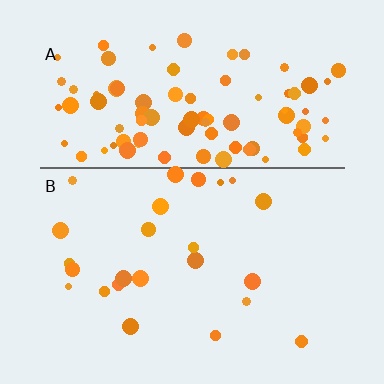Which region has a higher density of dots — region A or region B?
A (the top).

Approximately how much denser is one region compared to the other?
Approximately 3.8× — region A over region B.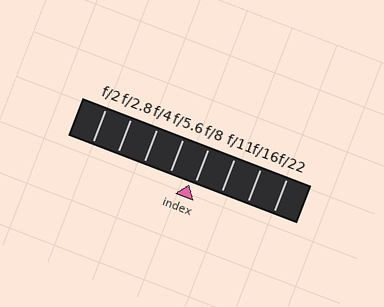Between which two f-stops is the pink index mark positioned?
The index mark is between f/5.6 and f/8.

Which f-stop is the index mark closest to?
The index mark is closest to f/8.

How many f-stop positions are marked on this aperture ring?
There are 8 f-stop positions marked.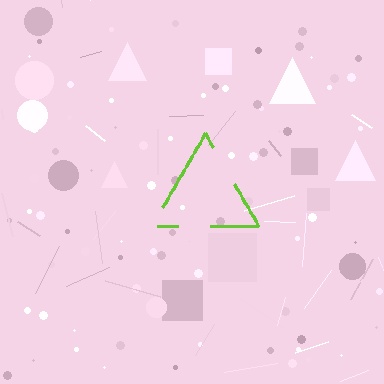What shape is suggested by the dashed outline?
The dashed outline suggests a triangle.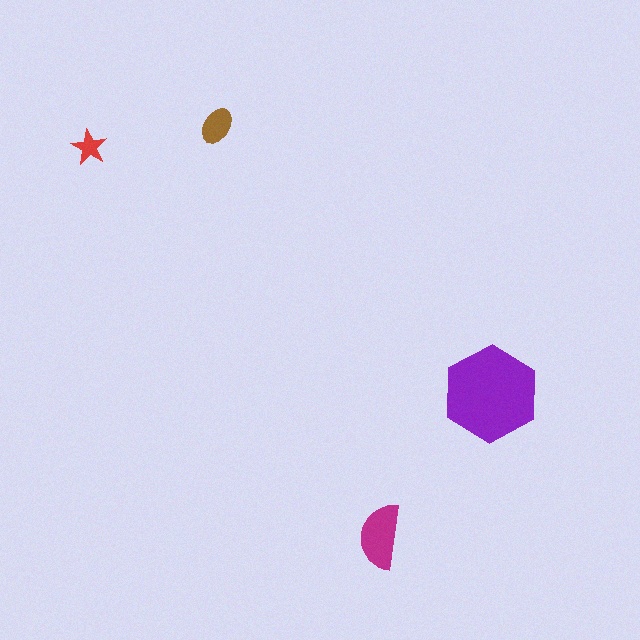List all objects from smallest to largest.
The red star, the brown ellipse, the magenta semicircle, the purple hexagon.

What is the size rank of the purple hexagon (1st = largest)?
1st.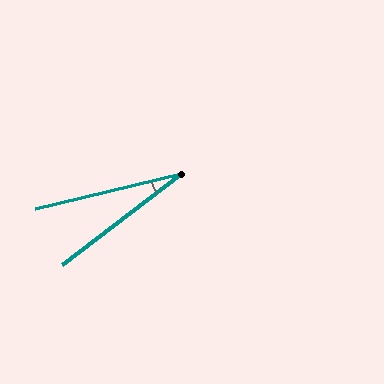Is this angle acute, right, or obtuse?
It is acute.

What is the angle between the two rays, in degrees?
Approximately 24 degrees.